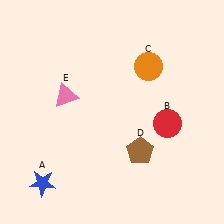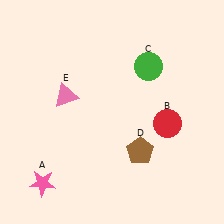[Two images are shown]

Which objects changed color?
A changed from blue to pink. C changed from orange to green.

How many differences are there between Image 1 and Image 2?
There are 2 differences between the two images.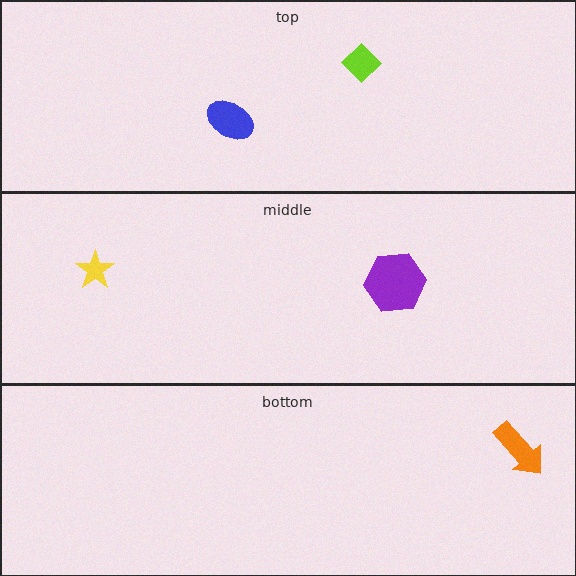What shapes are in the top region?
The blue ellipse, the lime diamond.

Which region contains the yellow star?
The middle region.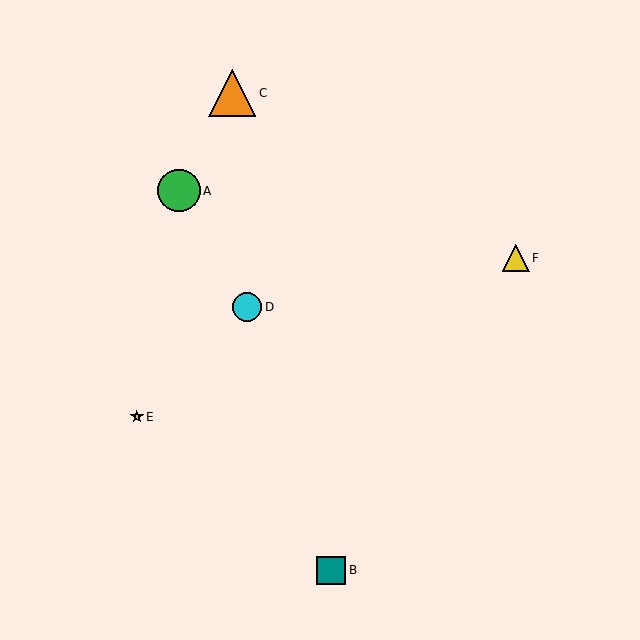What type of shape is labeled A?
Shape A is a green circle.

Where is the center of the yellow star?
The center of the yellow star is at (137, 417).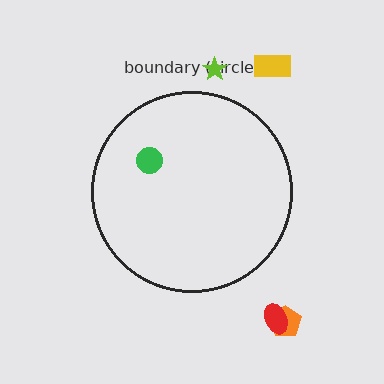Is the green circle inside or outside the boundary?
Inside.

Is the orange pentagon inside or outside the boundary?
Outside.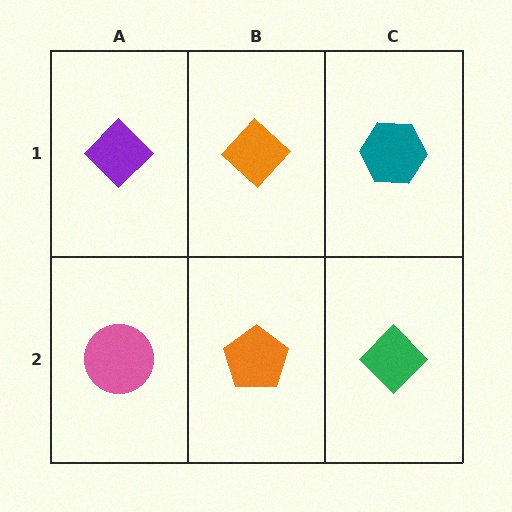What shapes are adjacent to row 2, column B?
An orange diamond (row 1, column B), a pink circle (row 2, column A), a green diamond (row 2, column C).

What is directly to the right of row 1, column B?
A teal hexagon.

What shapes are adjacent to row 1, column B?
An orange pentagon (row 2, column B), a purple diamond (row 1, column A), a teal hexagon (row 1, column C).